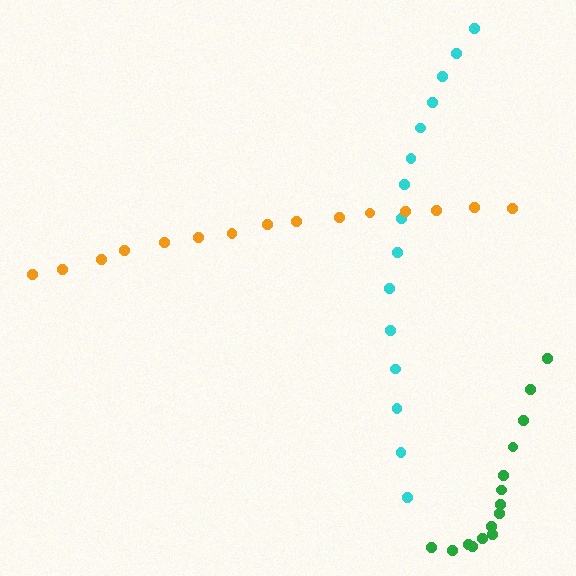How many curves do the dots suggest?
There are 3 distinct paths.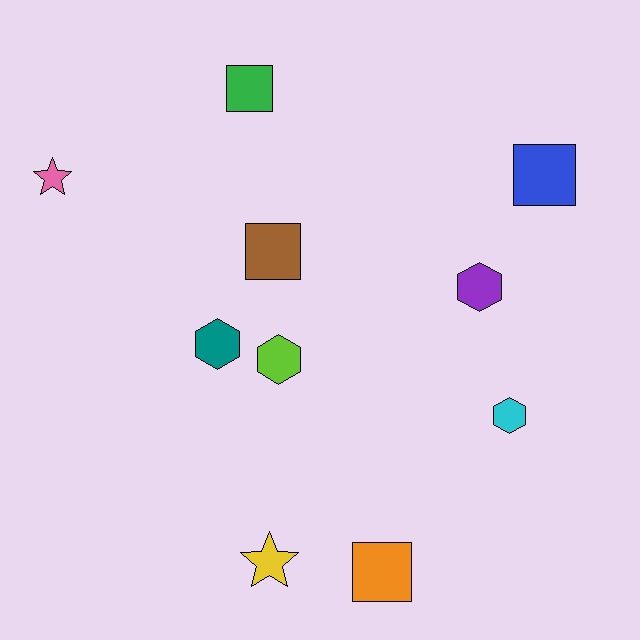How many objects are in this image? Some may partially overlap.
There are 10 objects.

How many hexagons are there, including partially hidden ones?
There are 4 hexagons.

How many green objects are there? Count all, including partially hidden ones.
There is 1 green object.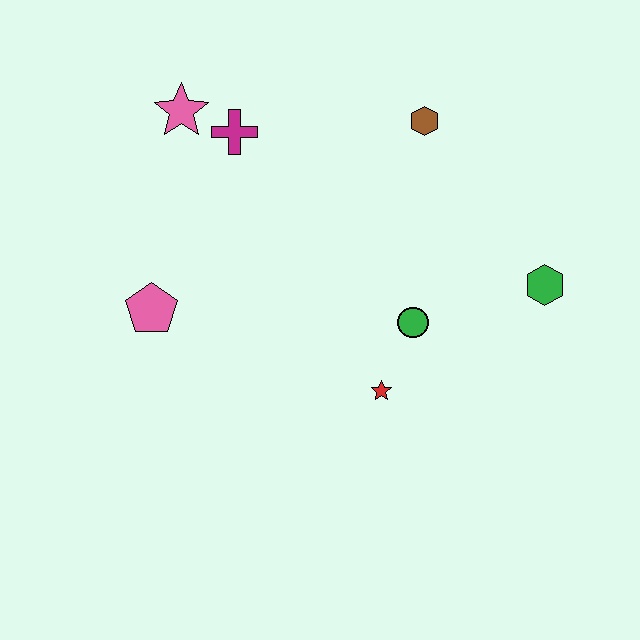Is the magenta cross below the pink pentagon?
No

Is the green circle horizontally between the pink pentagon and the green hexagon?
Yes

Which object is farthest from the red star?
The pink star is farthest from the red star.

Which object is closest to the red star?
The green circle is closest to the red star.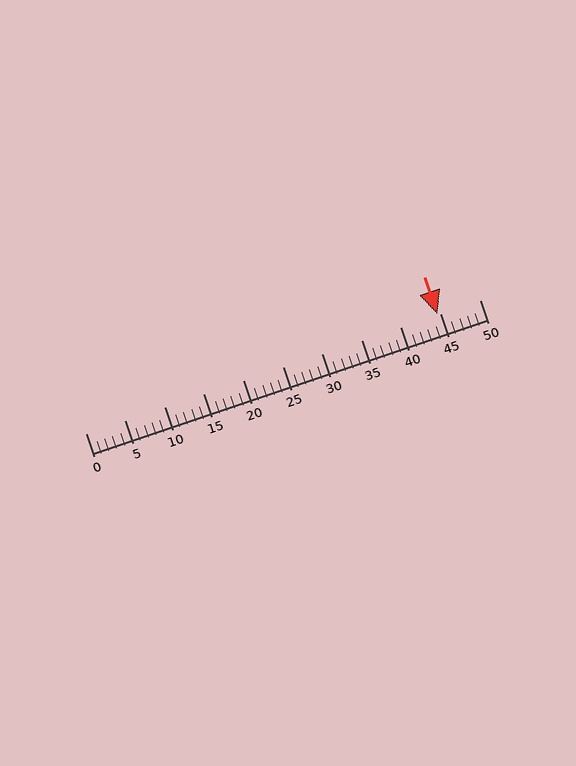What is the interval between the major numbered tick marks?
The major tick marks are spaced 5 units apart.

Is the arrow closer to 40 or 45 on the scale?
The arrow is closer to 45.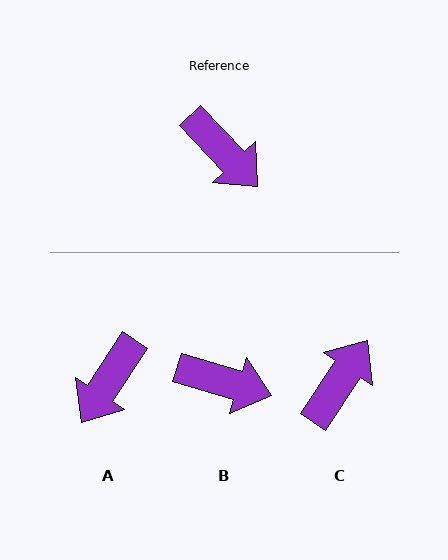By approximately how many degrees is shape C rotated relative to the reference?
Approximately 103 degrees counter-clockwise.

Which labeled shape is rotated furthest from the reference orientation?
C, about 103 degrees away.